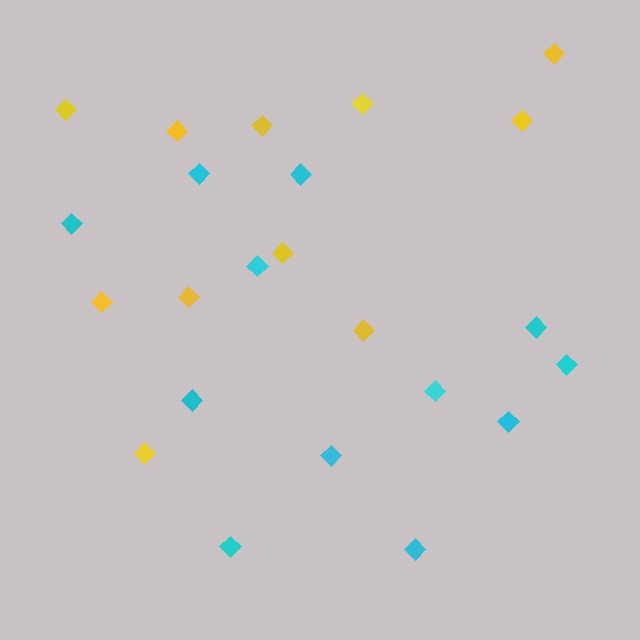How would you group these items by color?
There are 2 groups: one group of yellow diamonds (11) and one group of cyan diamonds (12).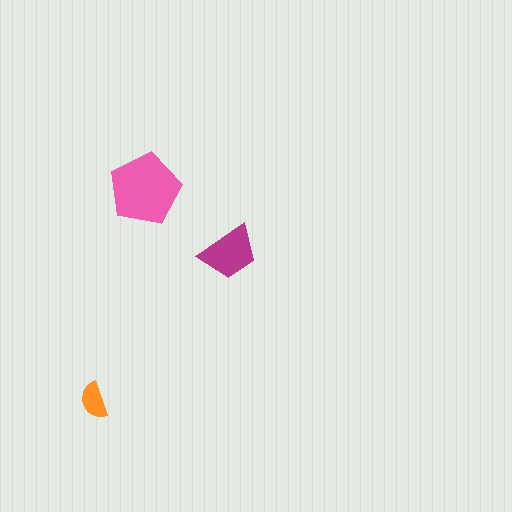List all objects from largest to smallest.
The pink pentagon, the magenta trapezoid, the orange semicircle.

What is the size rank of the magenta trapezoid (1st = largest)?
2nd.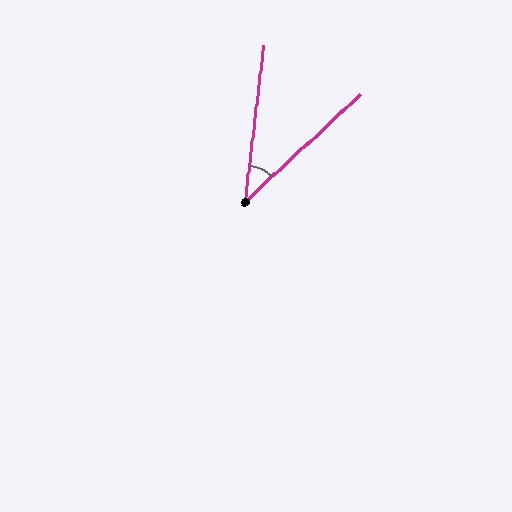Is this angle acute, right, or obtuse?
It is acute.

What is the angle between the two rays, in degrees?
Approximately 40 degrees.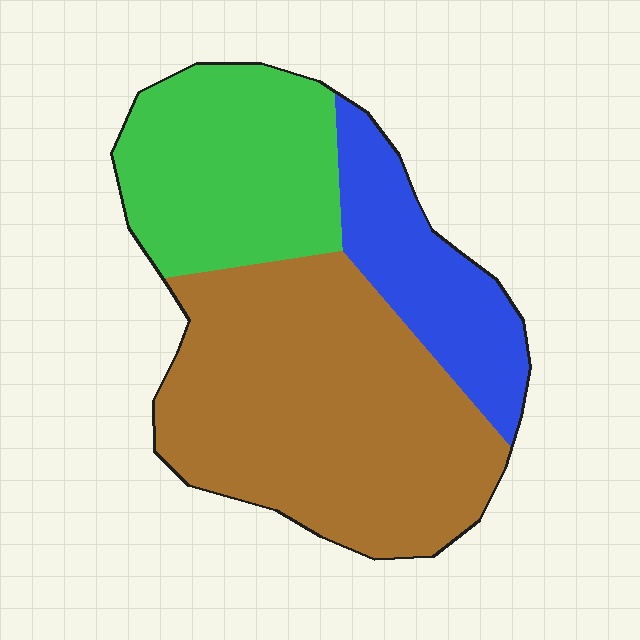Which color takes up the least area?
Blue, at roughly 20%.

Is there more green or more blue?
Green.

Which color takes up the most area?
Brown, at roughly 50%.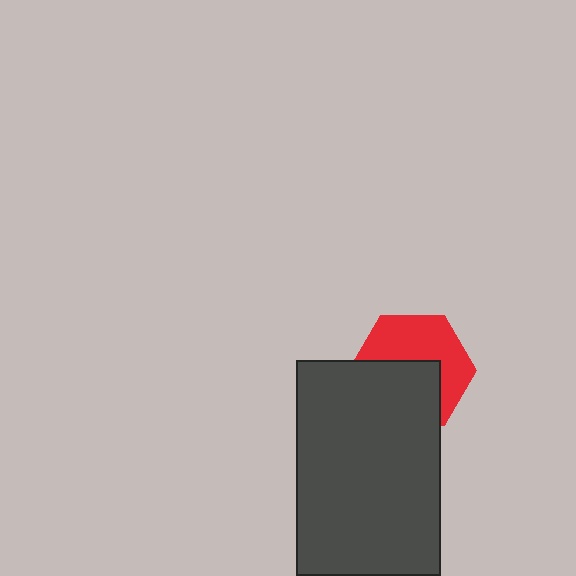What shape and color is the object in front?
The object in front is a dark gray rectangle.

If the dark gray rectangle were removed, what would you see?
You would see the complete red hexagon.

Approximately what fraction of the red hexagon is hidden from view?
Roughly 49% of the red hexagon is hidden behind the dark gray rectangle.